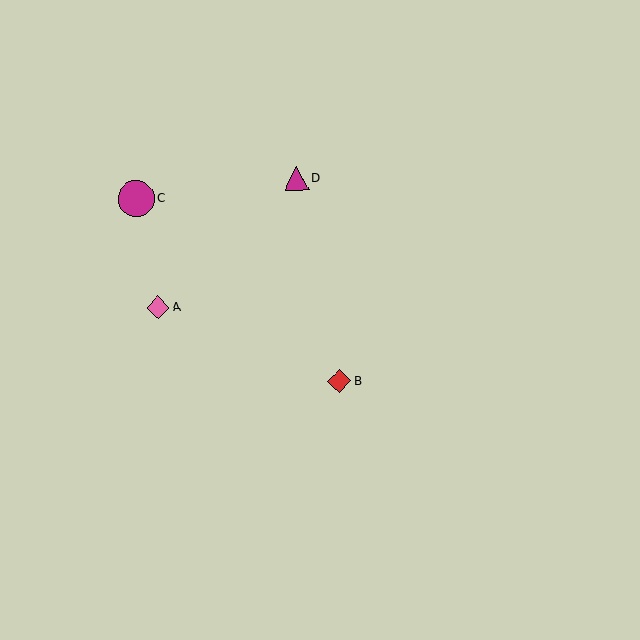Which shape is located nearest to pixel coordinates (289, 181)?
The magenta triangle (labeled D) at (297, 178) is nearest to that location.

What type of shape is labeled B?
Shape B is a red diamond.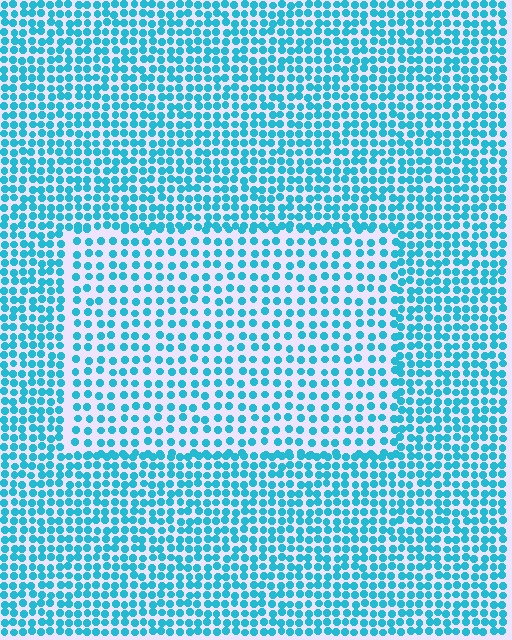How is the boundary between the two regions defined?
The boundary is defined by a change in element density (approximately 1.6x ratio). All elements are the same color, size, and shape.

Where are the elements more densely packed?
The elements are more densely packed outside the rectangle boundary.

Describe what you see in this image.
The image contains small cyan elements arranged at two different densities. A rectangle-shaped region is visible where the elements are less densely packed than the surrounding area.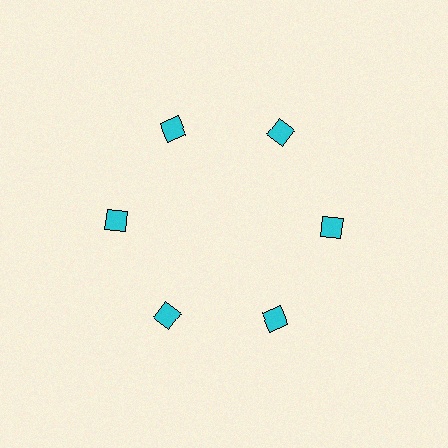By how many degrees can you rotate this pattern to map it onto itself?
The pattern maps onto itself every 60 degrees of rotation.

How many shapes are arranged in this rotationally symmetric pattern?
There are 6 shapes, arranged in 6 groups of 1.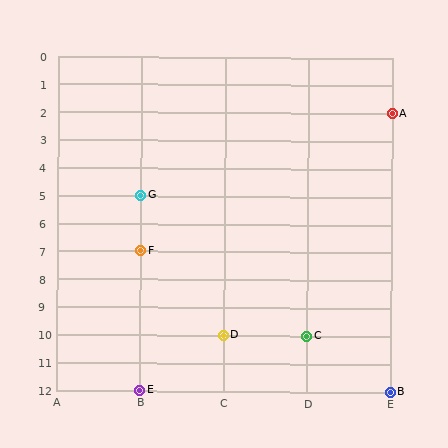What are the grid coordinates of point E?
Point E is at grid coordinates (B, 12).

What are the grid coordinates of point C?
Point C is at grid coordinates (D, 10).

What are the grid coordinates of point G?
Point G is at grid coordinates (B, 5).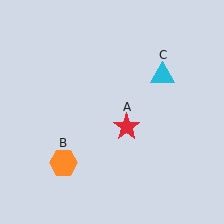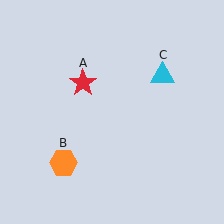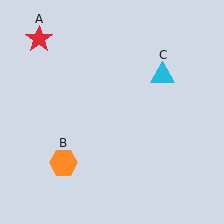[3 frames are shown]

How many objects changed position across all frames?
1 object changed position: red star (object A).